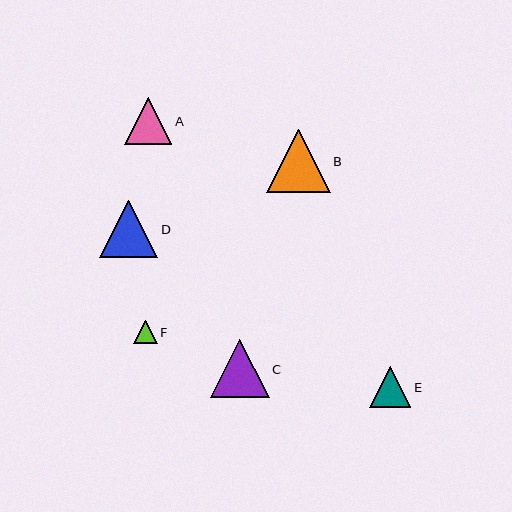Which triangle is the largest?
Triangle B is the largest with a size of approximately 64 pixels.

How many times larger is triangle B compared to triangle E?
Triangle B is approximately 1.5 times the size of triangle E.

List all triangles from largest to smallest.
From largest to smallest: B, C, D, A, E, F.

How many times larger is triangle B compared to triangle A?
Triangle B is approximately 1.3 times the size of triangle A.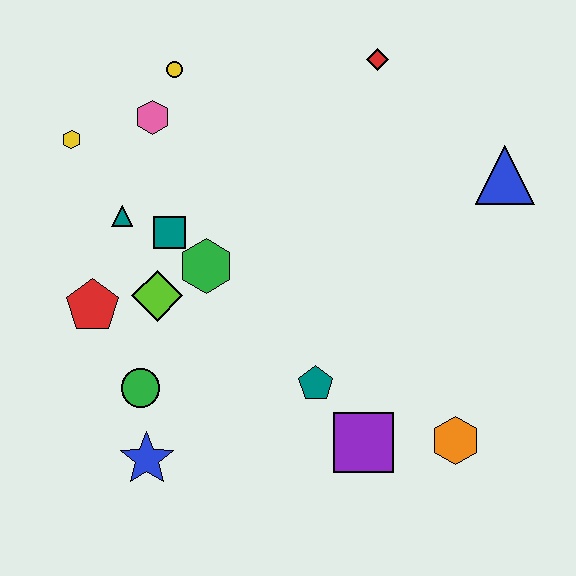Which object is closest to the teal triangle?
The teal square is closest to the teal triangle.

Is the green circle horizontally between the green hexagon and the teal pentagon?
No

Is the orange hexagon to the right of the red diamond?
Yes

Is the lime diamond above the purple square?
Yes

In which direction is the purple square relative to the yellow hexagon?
The purple square is below the yellow hexagon.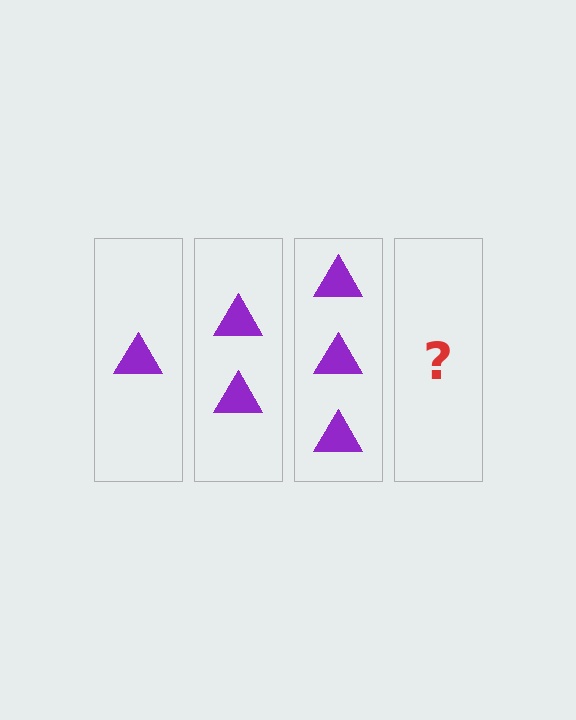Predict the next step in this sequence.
The next step is 4 triangles.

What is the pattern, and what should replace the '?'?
The pattern is that each step adds one more triangle. The '?' should be 4 triangles.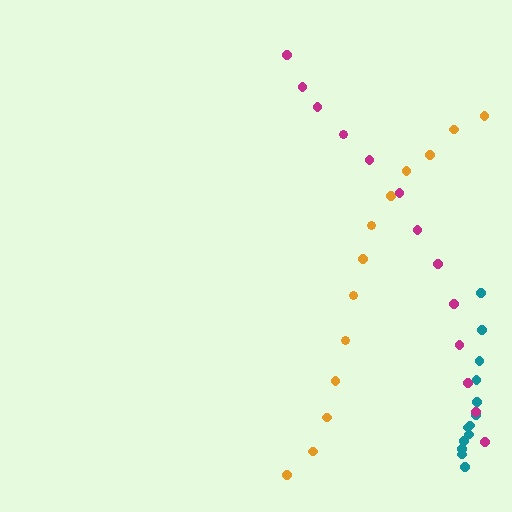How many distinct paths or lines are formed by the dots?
There are 3 distinct paths.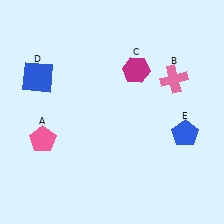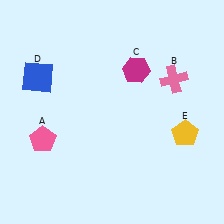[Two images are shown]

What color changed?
The pentagon (E) changed from blue in Image 1 to yellow in Image 2.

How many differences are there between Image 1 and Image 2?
There is 1 difference between the two images.